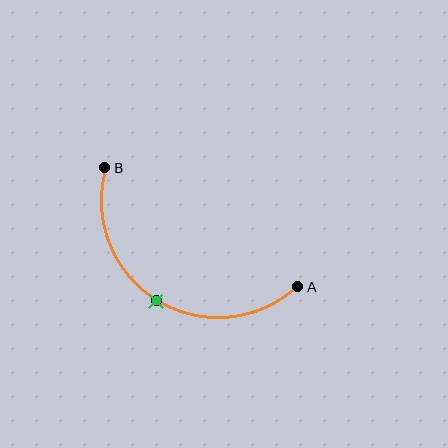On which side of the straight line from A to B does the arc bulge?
The arc bulges below the straight line connecting A and B.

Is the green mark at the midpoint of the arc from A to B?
Yes. The green mark lies on the arc at equal arc-length from both A and B — it is the arc midpoint.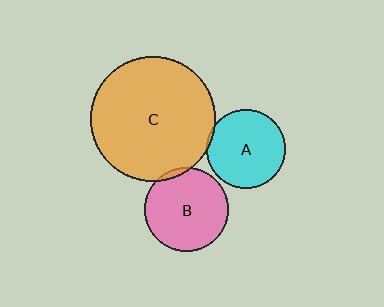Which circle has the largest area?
Circle C (orange).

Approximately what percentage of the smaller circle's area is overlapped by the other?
Approximately 5%.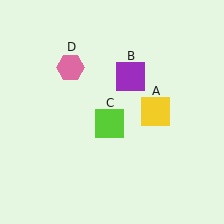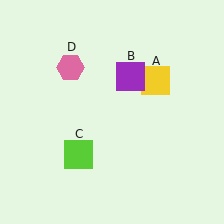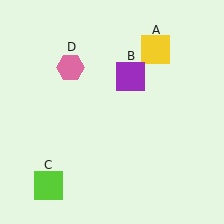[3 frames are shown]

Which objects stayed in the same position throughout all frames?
Purple square (object B) and pink hexagon (object D) remained stationary.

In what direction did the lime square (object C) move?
The lime square (object C) moved down and to the left.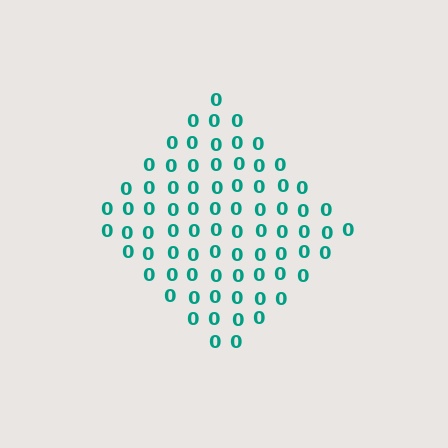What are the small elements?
The small elements are digit 0's.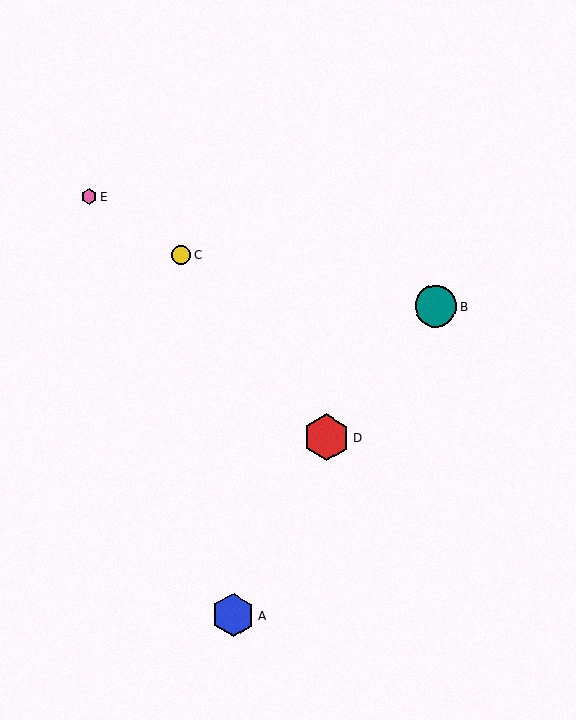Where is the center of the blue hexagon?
The center of the blue hexagon is at (234, 615).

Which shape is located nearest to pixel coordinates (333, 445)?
The red hexagon (labeled D) at (327, 438) is nearest to that location.